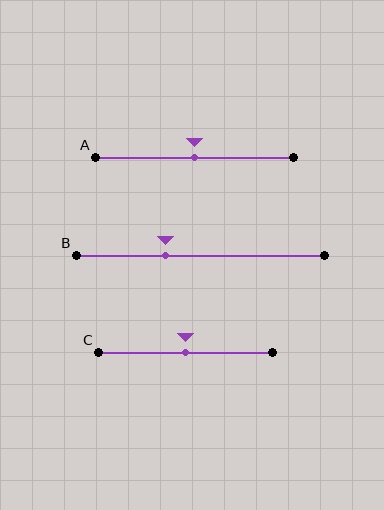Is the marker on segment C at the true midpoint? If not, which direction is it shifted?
Yes, the marker on segment C is at the true midpoint.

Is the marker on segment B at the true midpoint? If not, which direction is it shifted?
No, the marker on segment B is shifted to the left by about 14% of the segment length.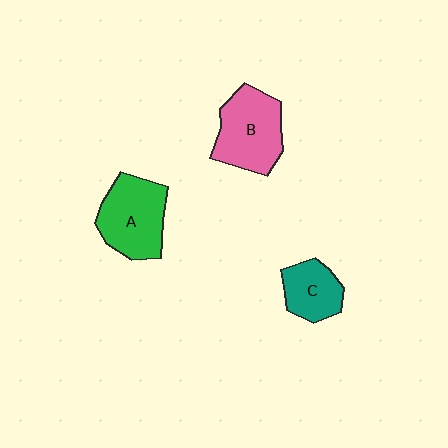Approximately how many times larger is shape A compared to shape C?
Approximately 1.6 times.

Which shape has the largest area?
Shape B (pink).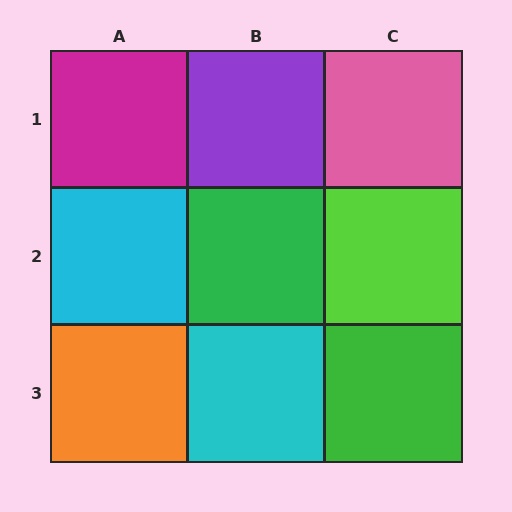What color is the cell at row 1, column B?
Purple.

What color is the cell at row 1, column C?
Pink.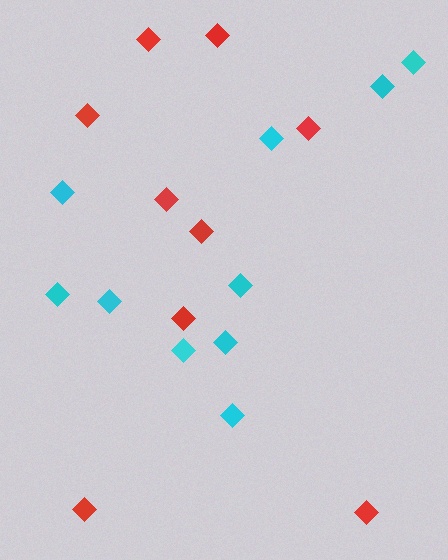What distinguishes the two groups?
There are 2 groups: one group of cyan diamonds (10) and one group of red diamonds (9).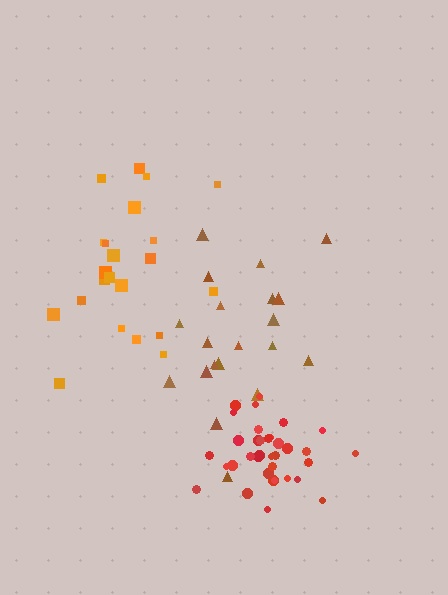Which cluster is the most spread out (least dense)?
Orange.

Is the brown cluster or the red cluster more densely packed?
Red.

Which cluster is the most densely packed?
Red.